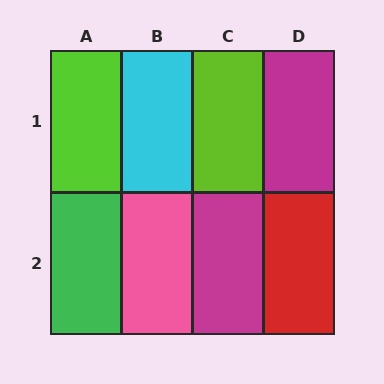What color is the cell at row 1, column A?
Lime.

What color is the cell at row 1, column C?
Lime.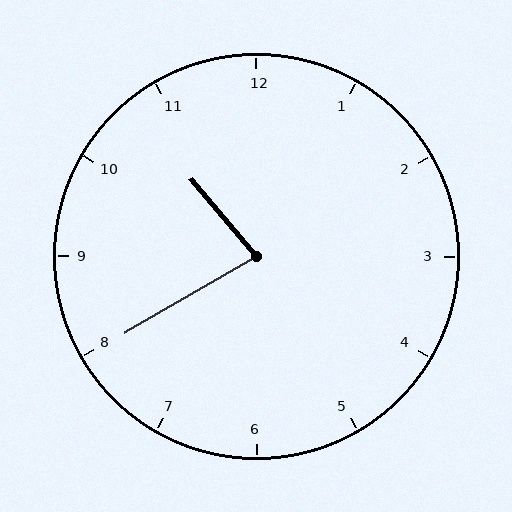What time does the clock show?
10:40.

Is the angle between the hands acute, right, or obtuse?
It is acute.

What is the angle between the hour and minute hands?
Approximately 80 degrees.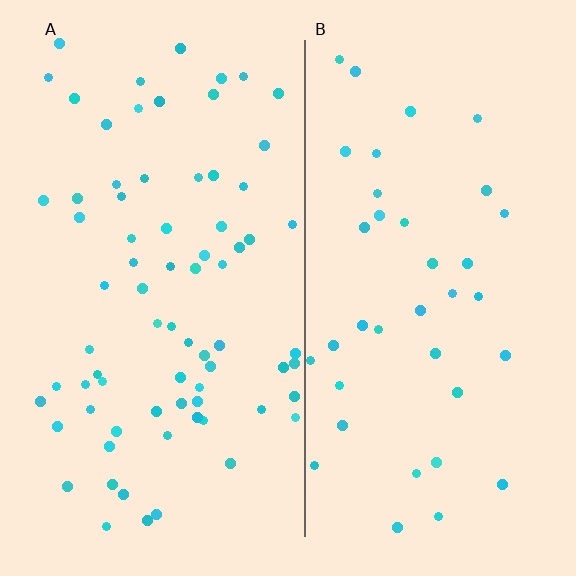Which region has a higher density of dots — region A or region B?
A (the left).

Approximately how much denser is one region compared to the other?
Approximately 2.0× — region A over region B.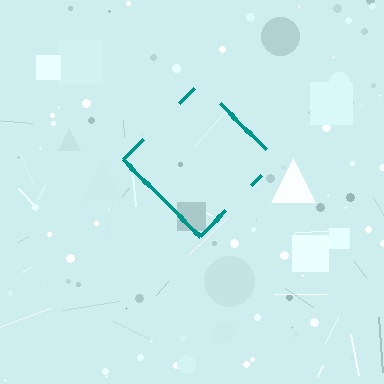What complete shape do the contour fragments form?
The contour fragments form a diamond.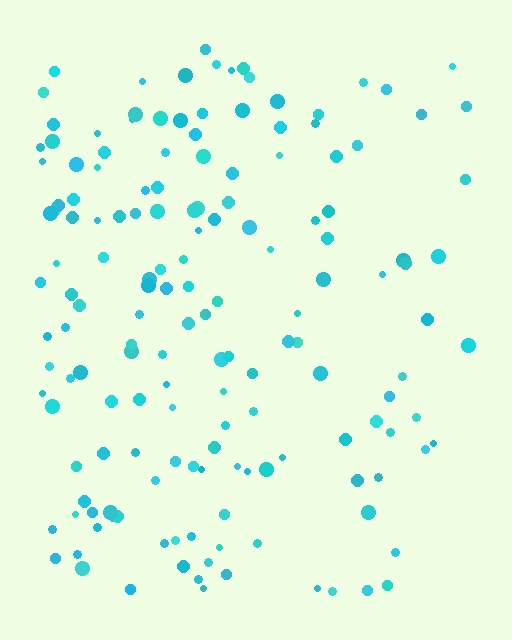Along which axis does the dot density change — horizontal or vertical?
Horizontal.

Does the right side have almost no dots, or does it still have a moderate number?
Still a moderate number, just noticeably fewer than the left.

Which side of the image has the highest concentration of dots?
The left.